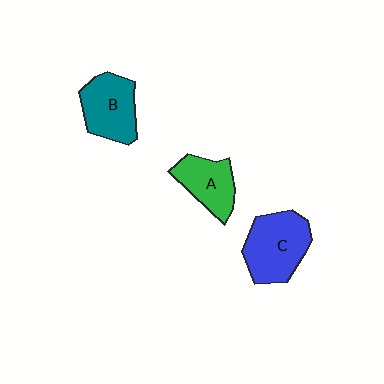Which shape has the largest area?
Shape C (blue).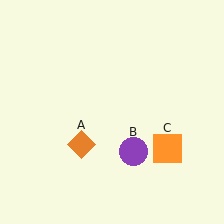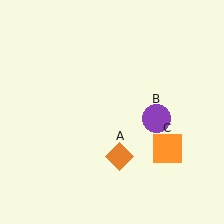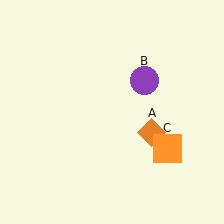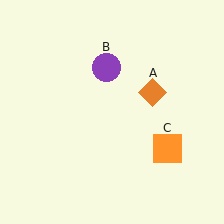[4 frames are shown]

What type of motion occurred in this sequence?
The orange diamond (object A), purple circle (object B) rotated counterclockwise around the center of the scene.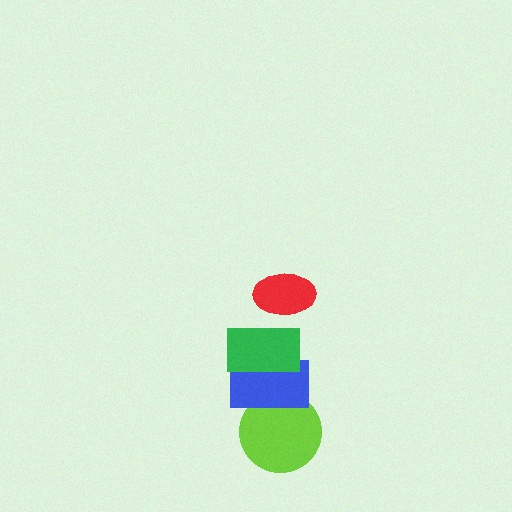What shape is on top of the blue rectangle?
The green rectangle is on top of the blue rectangle.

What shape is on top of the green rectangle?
The red ellipse is on top of the green rectangle.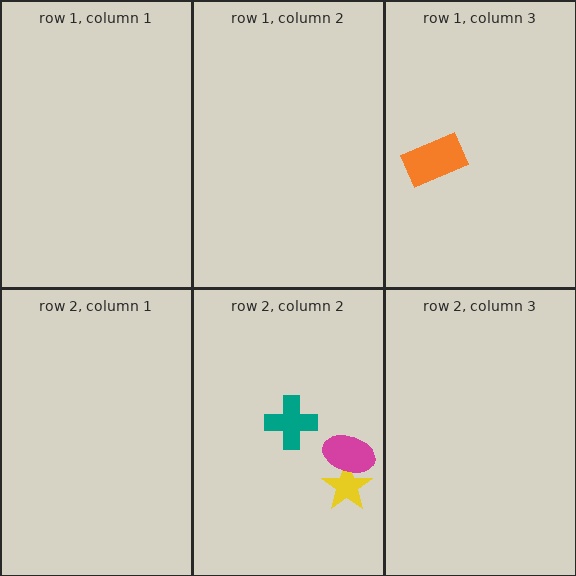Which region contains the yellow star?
The row 2, column 2 region.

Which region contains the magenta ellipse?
The row 2, column 2 region.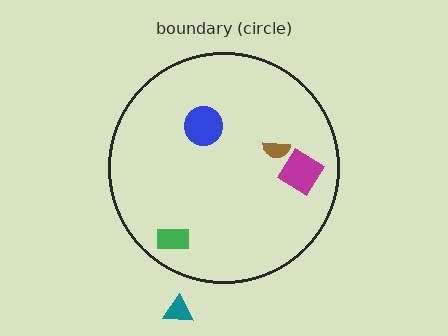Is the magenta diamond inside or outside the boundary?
Inside.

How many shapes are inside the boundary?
4 inside, 1 outside.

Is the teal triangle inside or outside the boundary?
Outside.